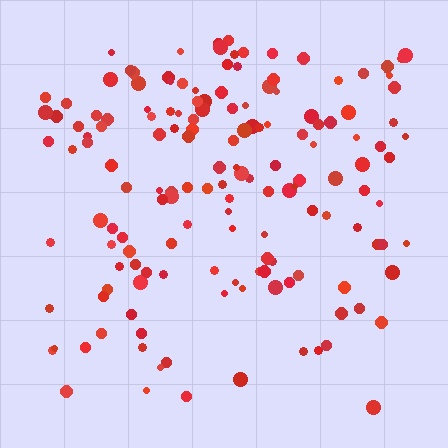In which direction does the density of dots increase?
From bottom to top, with the top side densest.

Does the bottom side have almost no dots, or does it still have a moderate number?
Still a moderate number, just noticeably fewer than the top.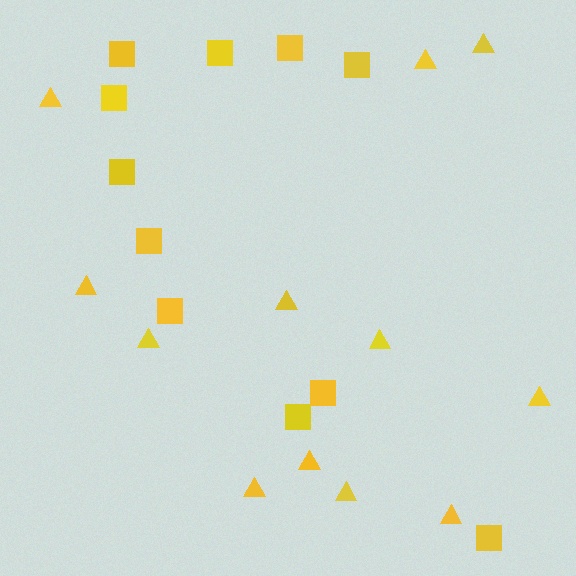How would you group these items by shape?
There are 2 groups: one group of squares (11) and one group of triangles (12).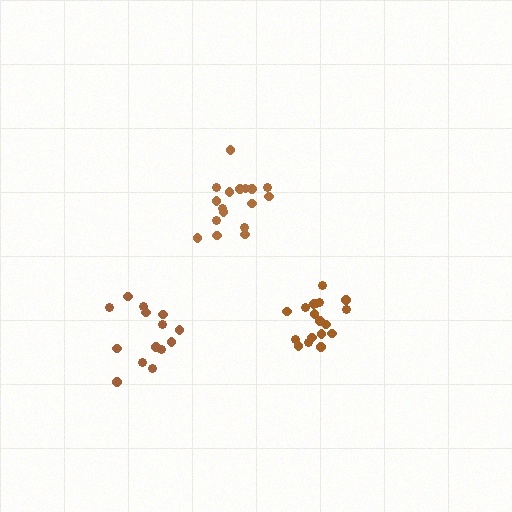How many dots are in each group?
Group 1: 17 dots, Group 2: 18 dots, Group 3: 14 dots (49 total).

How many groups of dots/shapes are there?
There are 3 groups.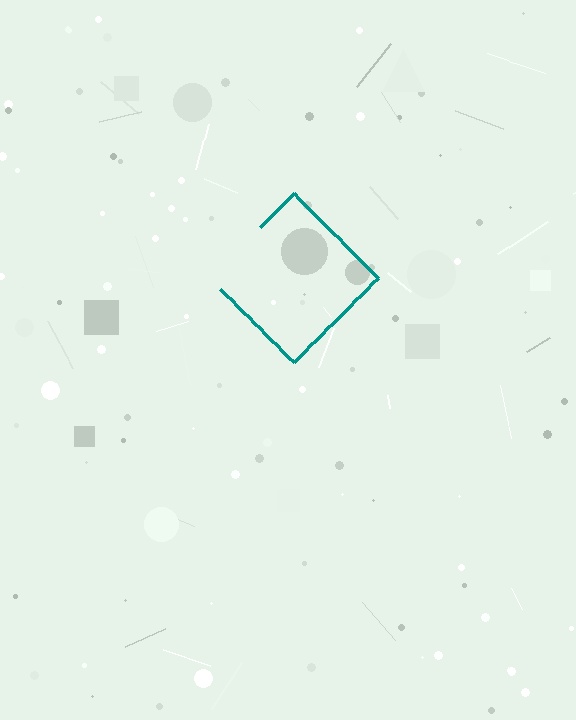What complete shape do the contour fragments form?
The contour fragments form a diamond.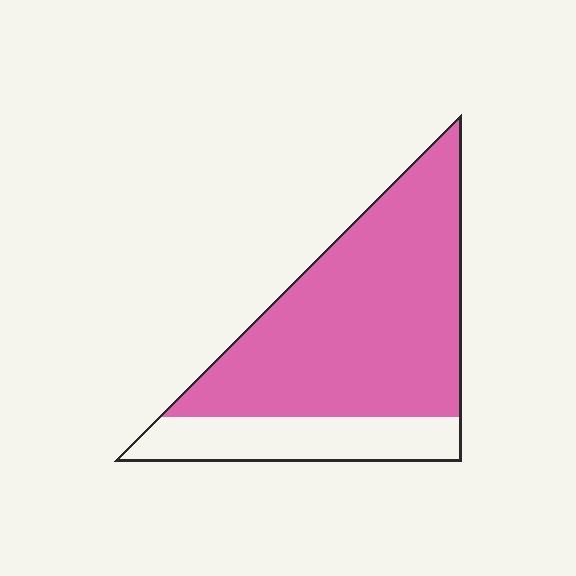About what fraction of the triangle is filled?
About three quarters (3/4).